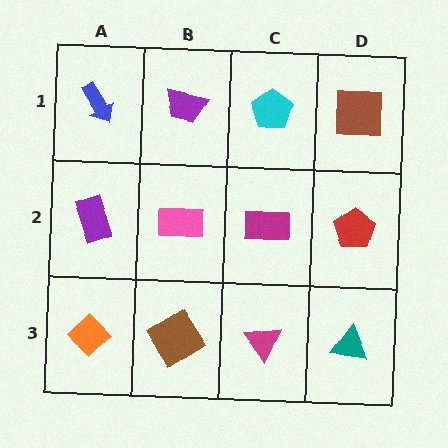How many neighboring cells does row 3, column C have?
3.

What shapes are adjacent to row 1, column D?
A red pentagon (row 2, column D), a cyan pentagon (row 1, column C).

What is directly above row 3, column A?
A purple rectangle.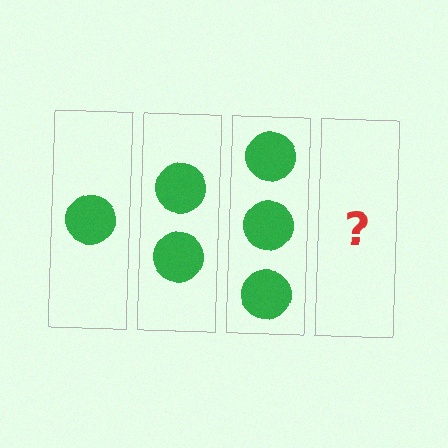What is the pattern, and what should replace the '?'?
The pattern is that each step adds one more circle. The '?' should be 4 circles.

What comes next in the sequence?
The next element should be 4 circles.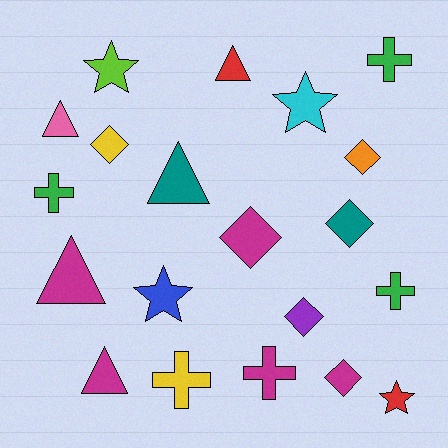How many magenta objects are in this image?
There are 5 magenta objects.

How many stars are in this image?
There are 4 stars.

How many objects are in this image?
There are 20 objects.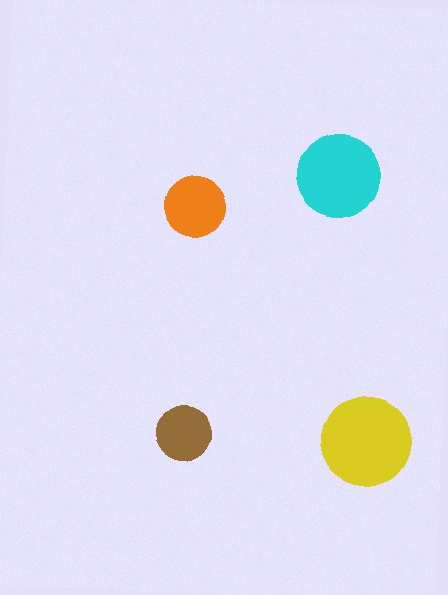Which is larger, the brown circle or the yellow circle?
The yellow one.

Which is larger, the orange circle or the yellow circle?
The yellow one.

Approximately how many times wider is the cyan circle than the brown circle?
About 1.5 times wider.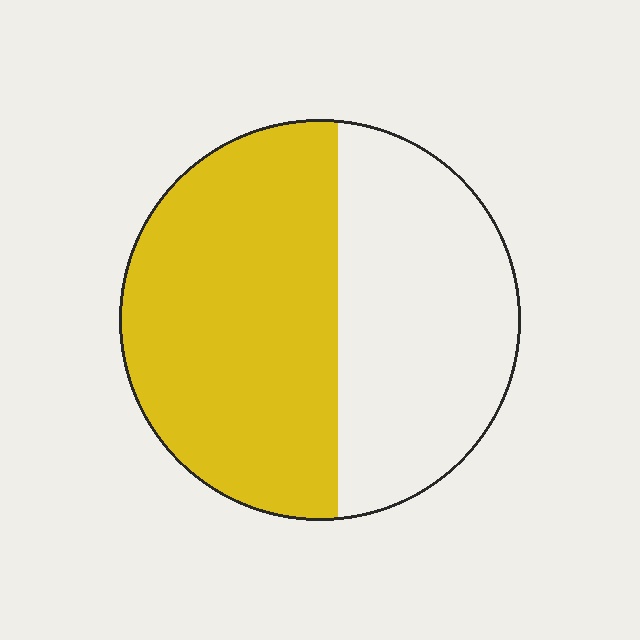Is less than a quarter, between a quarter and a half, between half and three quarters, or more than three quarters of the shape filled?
Between half and three quarters.